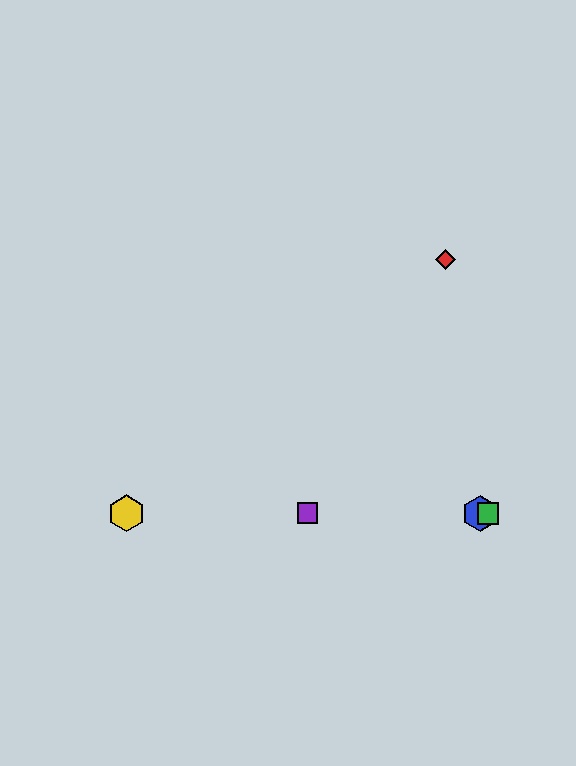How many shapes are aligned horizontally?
4 shapes (the blue hexagon, the green square, the yellow hexagon, the purple square) are aligned horizontally.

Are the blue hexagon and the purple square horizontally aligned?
Yes, both are at y≈513.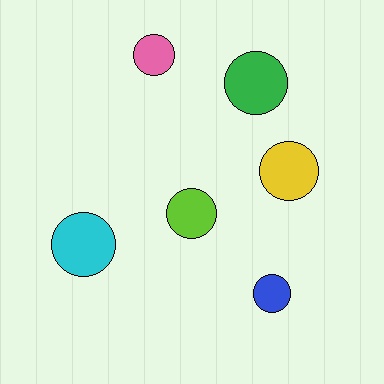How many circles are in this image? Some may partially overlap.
There are 6 circles.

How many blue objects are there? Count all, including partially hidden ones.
There is 1 blue object.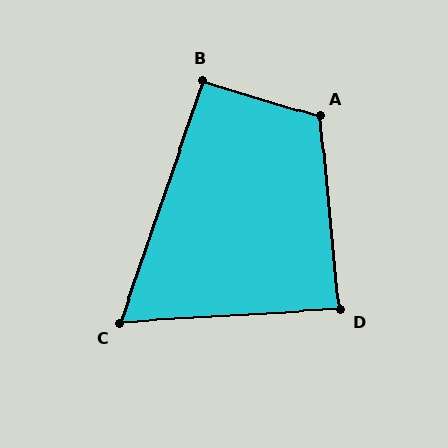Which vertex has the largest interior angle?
A, at approximately 113 degrees.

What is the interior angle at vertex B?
Approximately 92 degrees (approximately right).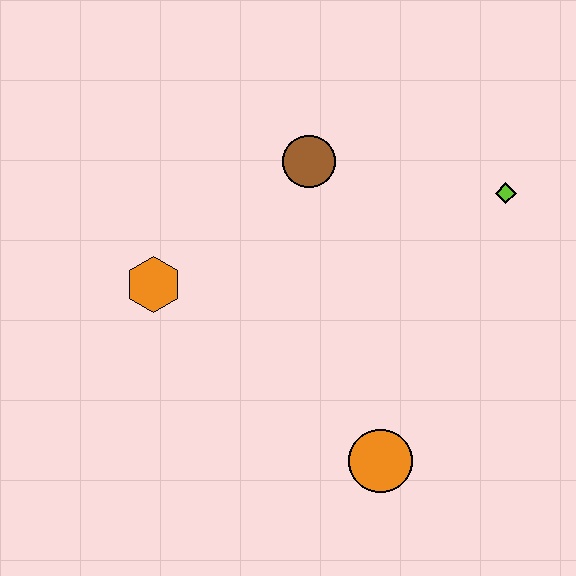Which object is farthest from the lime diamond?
The orange hexagon is farthest from the lime diamond.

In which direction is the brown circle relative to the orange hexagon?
The brown circle is to the right of the orange hexagon.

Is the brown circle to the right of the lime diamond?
No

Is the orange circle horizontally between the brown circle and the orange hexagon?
No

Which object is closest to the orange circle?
The orange hexagon is closest to the orange circle.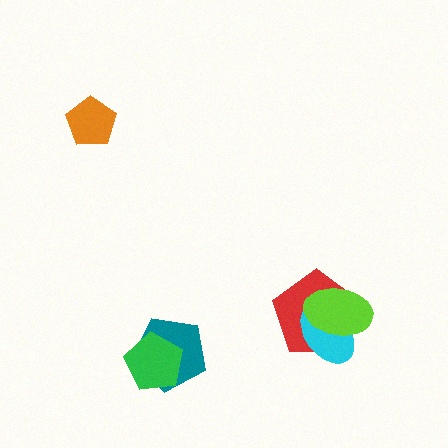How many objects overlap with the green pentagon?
1 object overlaps with the green pentagon.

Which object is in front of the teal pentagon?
The green pentagon is in front of the teal pentagon.